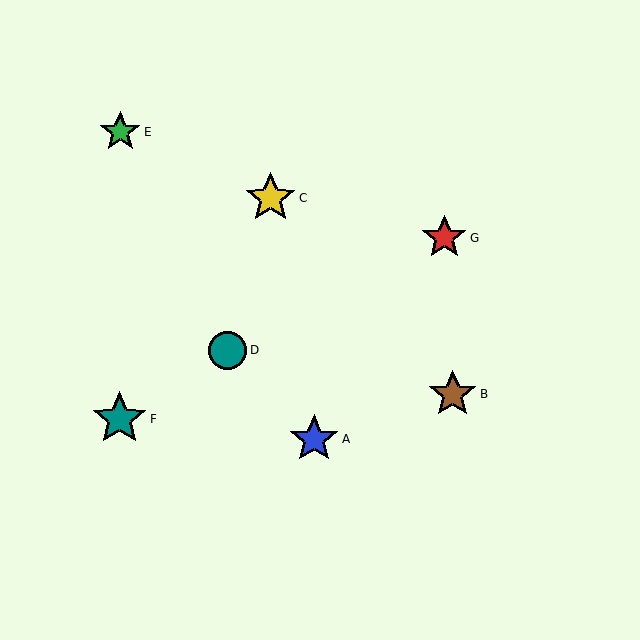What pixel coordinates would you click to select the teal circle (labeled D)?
Click at (228, 350) to select the teal circle D.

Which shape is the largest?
The teal star (labeled F) is the largest.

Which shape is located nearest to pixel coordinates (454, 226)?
The red star (labeled G) at (444, 238) is nearest to that location.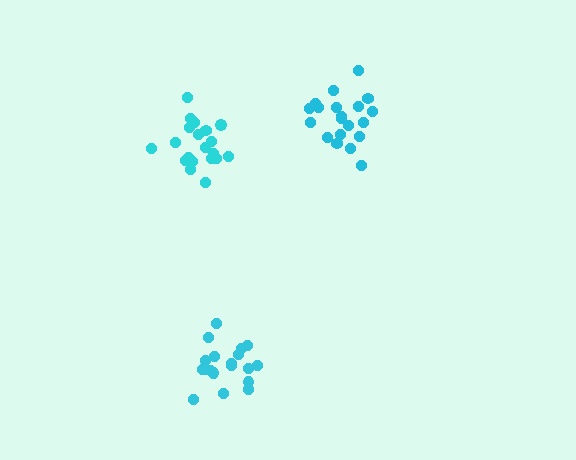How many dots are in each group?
Group 1: 20 dots, Group 2: 20 dots, Group 3: 19 dots (59 total).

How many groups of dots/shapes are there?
There are 3 groups.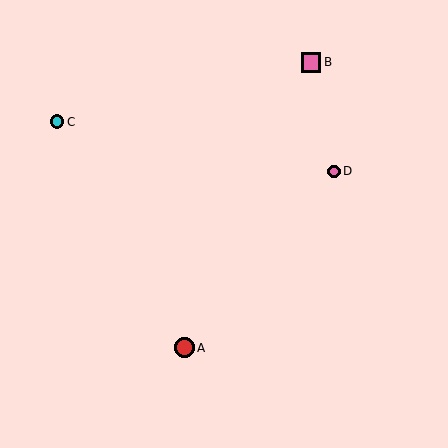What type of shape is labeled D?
Shape D is a pink circle.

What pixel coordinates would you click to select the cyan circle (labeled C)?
Click at (57, 122) to select the cyan circle C.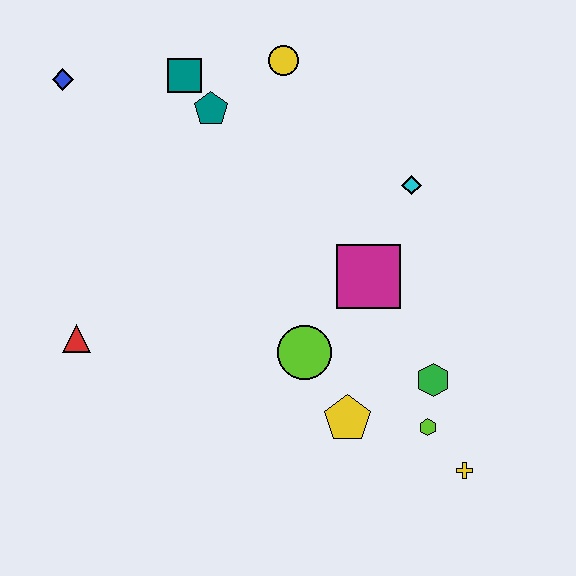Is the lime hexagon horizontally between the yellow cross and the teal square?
Yes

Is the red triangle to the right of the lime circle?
No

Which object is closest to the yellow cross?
The lime hexagon is closest to the yellow cross.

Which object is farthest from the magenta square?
The blue diamond is farthest from the magenta square.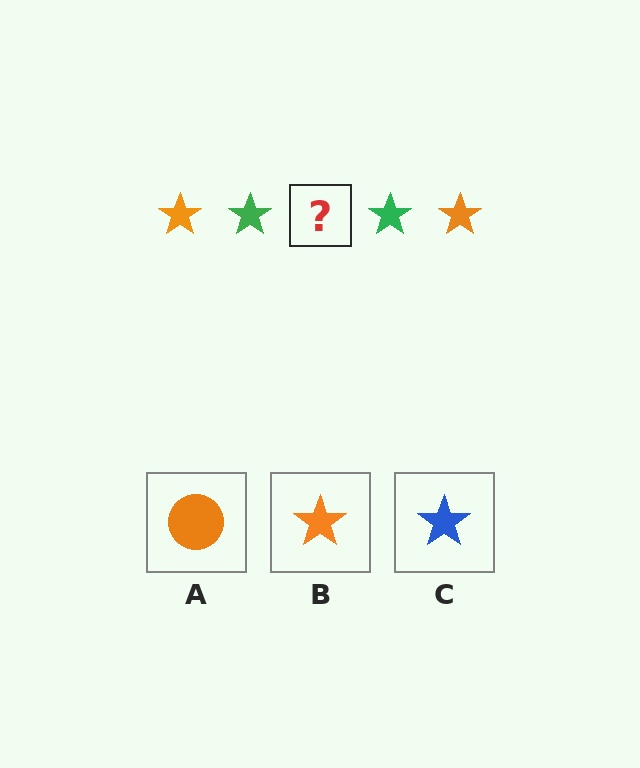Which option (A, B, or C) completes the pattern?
B.